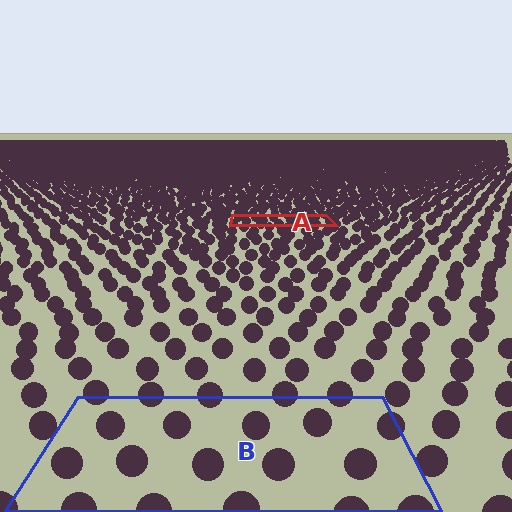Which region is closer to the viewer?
Region B is closer. The texture elements there are larger and more spread out.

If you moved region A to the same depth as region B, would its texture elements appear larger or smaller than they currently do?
They would appear larger. At a closer depth, the same texture elements are projected at a bigger on-screen size.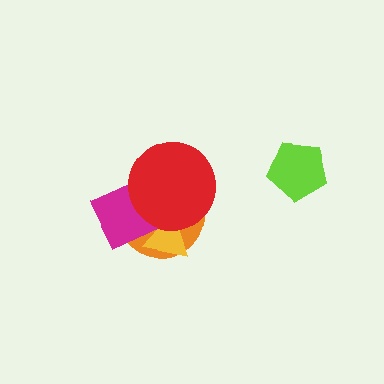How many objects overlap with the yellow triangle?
3 objects overlap with the yellow triangle.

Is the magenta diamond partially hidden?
Yes, it is partially covered by another shape.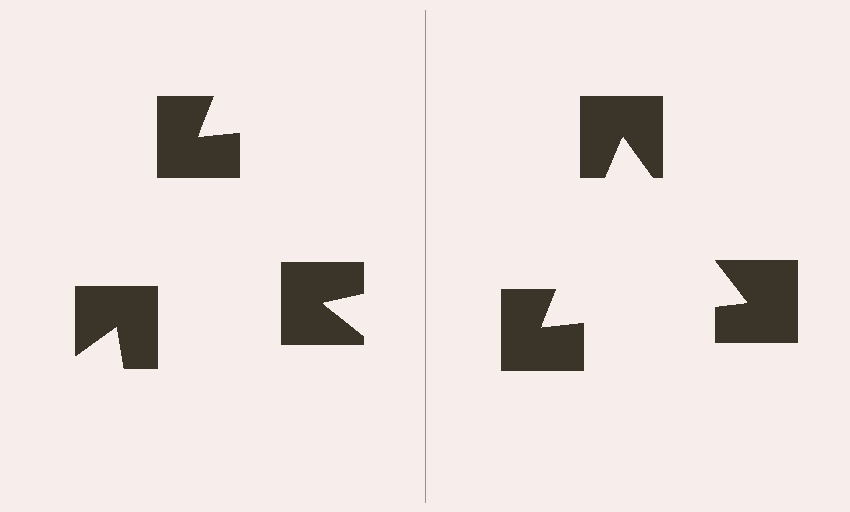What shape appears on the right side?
An illusory triangle.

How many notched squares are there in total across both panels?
6 — 3 on each side.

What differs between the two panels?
The notched squares are positioned identically on both sides; only the wedge orientations differ. On the right they align to a triangle; on the left they are misaligned.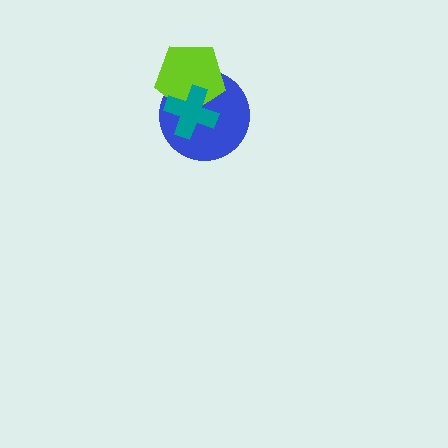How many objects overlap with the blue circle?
2 objects overlap with the blue circle.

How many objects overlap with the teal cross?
2 objects overlap with the teal cross.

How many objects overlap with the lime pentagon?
2 objects overlap with the lime pentagon.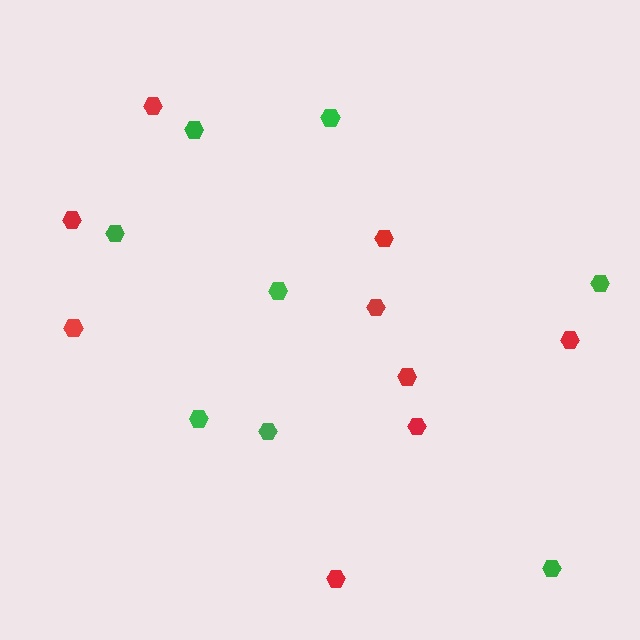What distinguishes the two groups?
There are 2 groups: one group of green hexagons (8) and one group of red hexagons (9).